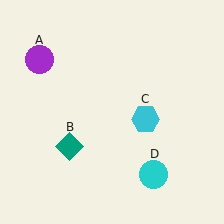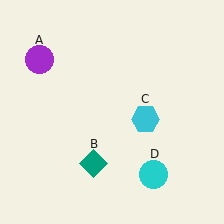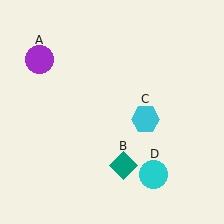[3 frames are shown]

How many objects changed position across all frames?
1 object changed position: teal diamond (object B).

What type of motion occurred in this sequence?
The teal diamond (object B) rotated counterclockwise around the center of the scene.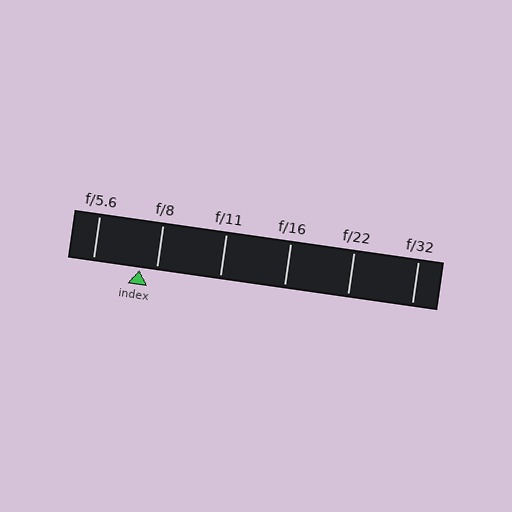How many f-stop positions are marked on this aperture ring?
There are 6 f-stop positions marked.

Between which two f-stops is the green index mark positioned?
The index mark is between f/5.6 and f/8.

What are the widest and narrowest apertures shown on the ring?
The widest aperture shown is f/5.6 and the narrowest is f/32.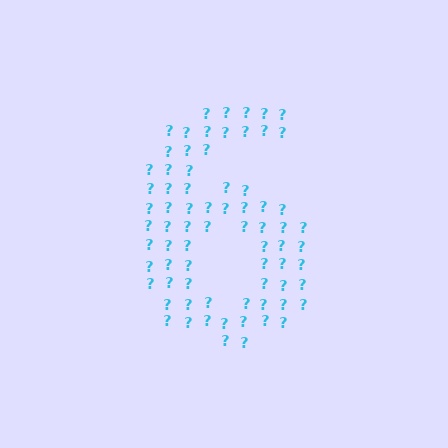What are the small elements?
The small elements are question marks.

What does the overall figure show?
The overall figure shows the digit 6.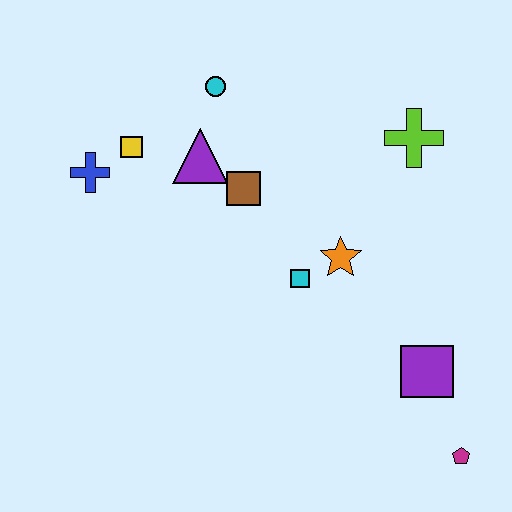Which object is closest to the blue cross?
The yellow square is closest to the blue cross.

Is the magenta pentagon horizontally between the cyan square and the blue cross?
No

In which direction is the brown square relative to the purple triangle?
The brown square is to the right of the purple triangle.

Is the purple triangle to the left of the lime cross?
Yes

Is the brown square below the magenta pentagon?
No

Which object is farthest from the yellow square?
The magenta pentagon is farthest from the yellow square.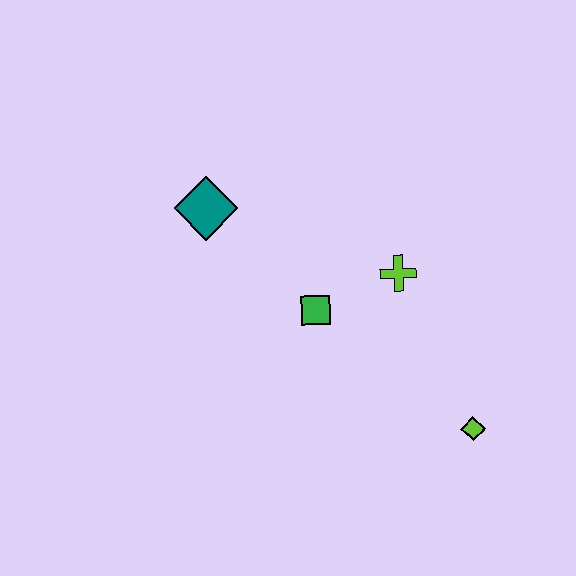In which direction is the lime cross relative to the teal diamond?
The lime cross is to the right of the teal diamond.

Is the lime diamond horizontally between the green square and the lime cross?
No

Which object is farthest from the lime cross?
The teal diamond is farthest from the lime cross.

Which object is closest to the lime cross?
The green square is closest to the lime cross.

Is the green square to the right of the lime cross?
No